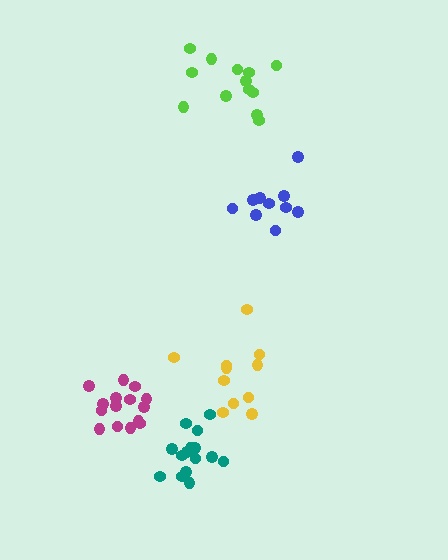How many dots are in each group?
Group 1: 15 dots, Group 2: 11 dots, Group 3: 15 dots, Group 4: 10 dots, Group 5: 13 dots (64 total).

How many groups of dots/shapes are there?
There are 5 groups.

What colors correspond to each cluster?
The clusters are colored: teal, yellow, magenta, blue, lime.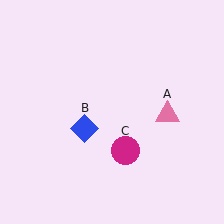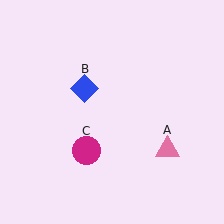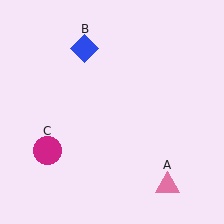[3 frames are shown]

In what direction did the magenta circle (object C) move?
The magenta circle (object C) moved left.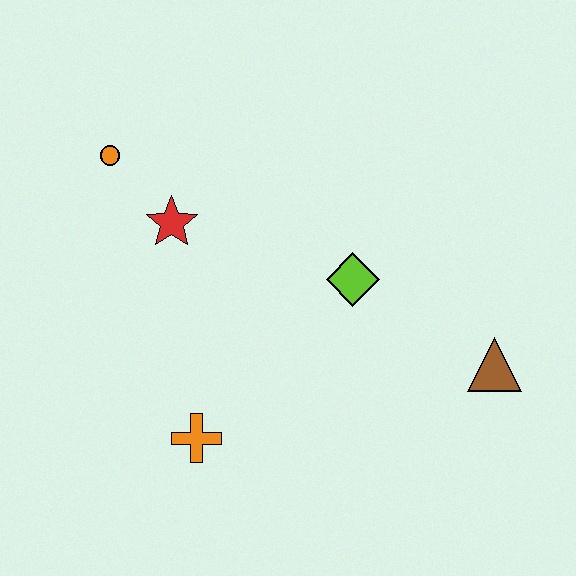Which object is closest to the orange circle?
The red star is closest to the orange circle.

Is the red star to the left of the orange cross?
Yes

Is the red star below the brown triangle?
No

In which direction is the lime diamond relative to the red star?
The lime diamond is to the right of the red star.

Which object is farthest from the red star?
The brown triangle is farthest from the red star.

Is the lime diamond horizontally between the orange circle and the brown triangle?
Yes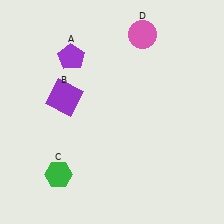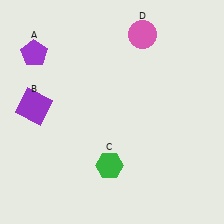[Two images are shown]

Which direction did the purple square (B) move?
The purple square (B) moved left.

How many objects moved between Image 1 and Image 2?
3 objects moved between the two images.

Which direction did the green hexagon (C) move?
The green hexagon (C) moved right.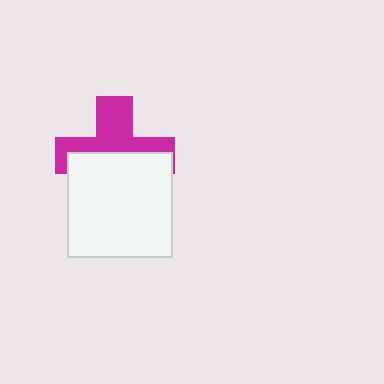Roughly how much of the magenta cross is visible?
About half of it is visible (roughly 48%).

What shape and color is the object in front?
The object in front is a white square.